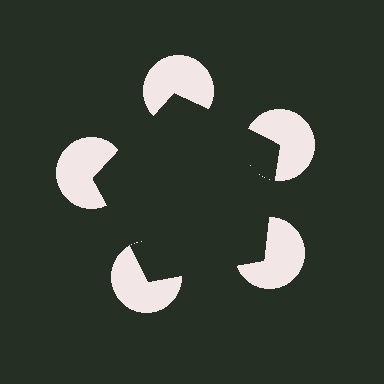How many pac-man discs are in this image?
There are 5 — one at each vertex of the illusory pentagon.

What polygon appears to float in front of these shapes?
An illusory pentagon — its edges are inferred from the aligned wedge cuts in the pac-man discs, not physically drawn.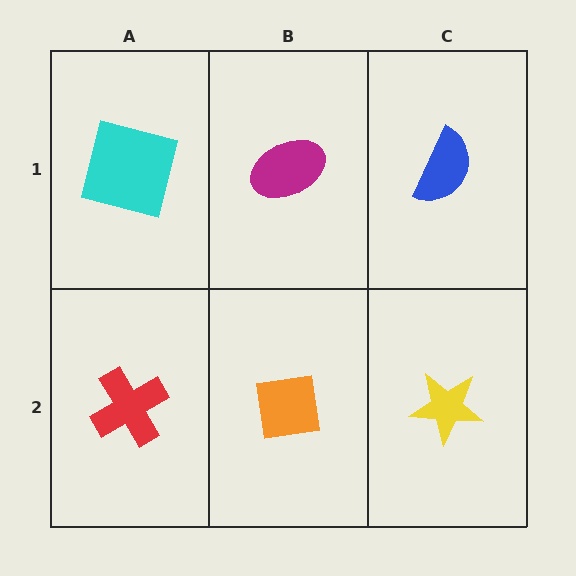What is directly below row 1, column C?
A yellow star.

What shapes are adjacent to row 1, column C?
A yellow star (row 2, column C), a magenta ellipse (row 1, column B).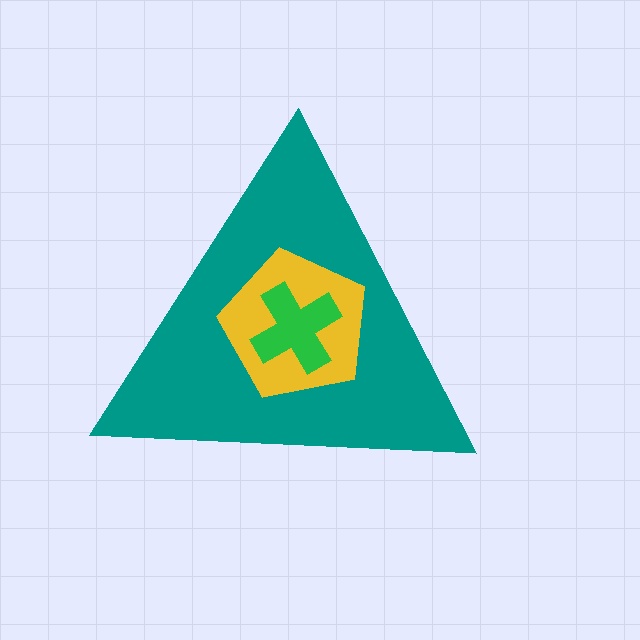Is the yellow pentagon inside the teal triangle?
Yes.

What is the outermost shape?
The teal triangle.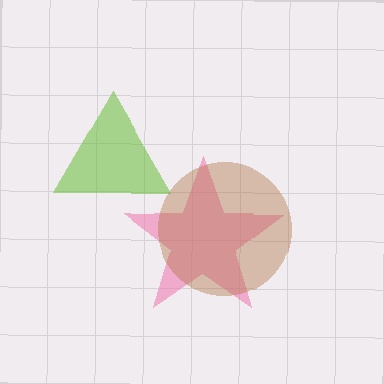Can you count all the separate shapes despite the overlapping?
Yes, there are 3 separate shapes.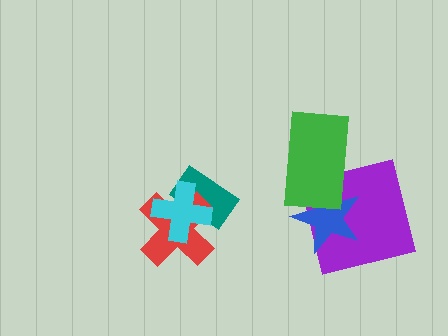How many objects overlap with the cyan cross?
2 objects overlap with the cyan cross.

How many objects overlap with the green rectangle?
2 objects overlap with the green rectangle.